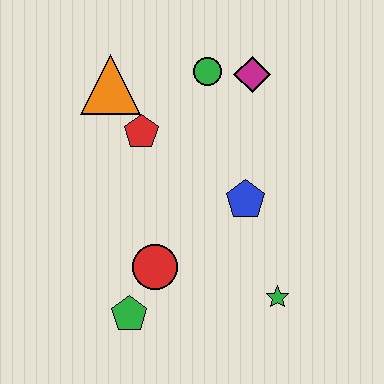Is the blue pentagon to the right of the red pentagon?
Yes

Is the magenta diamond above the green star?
Yes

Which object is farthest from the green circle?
The green pentagon is farthest from the green circle.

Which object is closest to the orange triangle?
The red pentagon is closest to the orange triangle.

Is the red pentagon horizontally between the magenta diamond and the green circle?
No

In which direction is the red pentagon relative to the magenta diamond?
The red pentagon is to the left of the magenta diamond.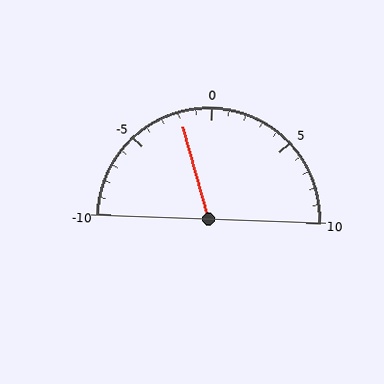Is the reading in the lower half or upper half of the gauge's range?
The reading is in the lower half of the range (-10 to 10).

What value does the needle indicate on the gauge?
The needle indicates approximately -2.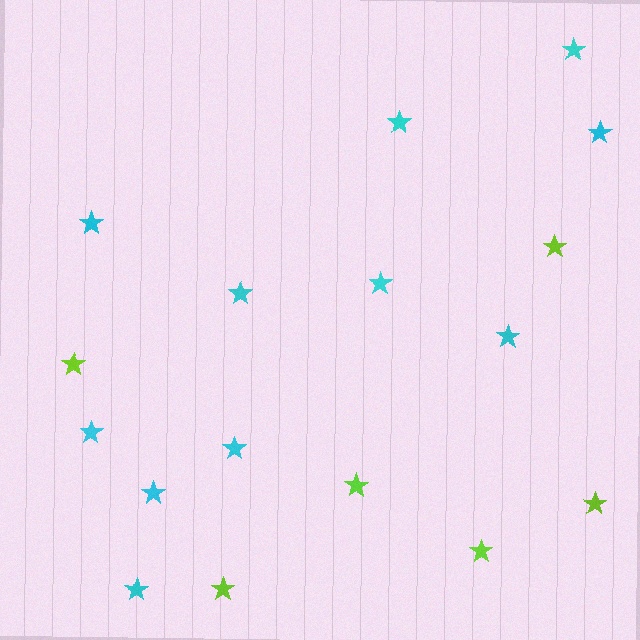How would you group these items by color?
There are 2 groups: one group of lime stars (6) and one group of cyan stars (11).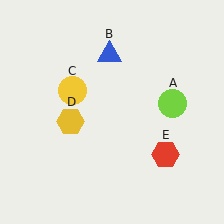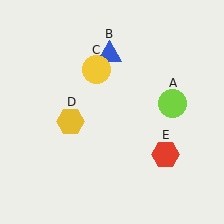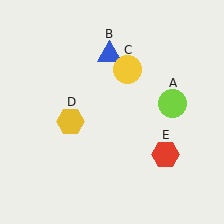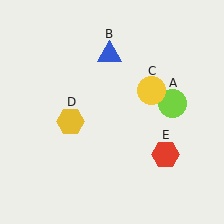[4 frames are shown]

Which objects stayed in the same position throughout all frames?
Lime circle (object A) and blue triangle (object B) and yellow hexagon (object D) and red hexagon (object E) remained stationary.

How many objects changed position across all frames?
1 object changed position: yellow circle (object C).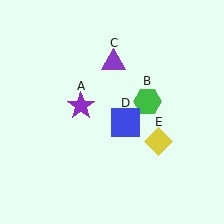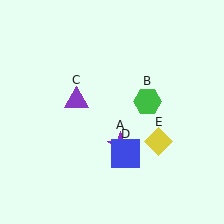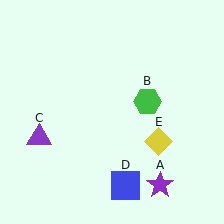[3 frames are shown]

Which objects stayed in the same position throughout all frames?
Green hexagon (object B) and yellow diamond (object E) remained stationary.